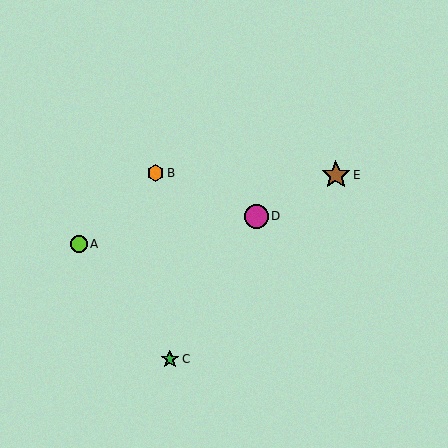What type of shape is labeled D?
Shape D is a magenta circle.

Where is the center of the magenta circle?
The center of the magenta circle is at (256, 216).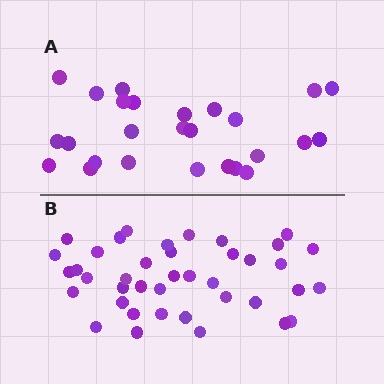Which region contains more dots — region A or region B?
Region B (the bottom region) has more dots.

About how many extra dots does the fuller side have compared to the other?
Region B has approximately 15 more dots than region A.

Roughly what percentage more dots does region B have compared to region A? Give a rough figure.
About 55% more.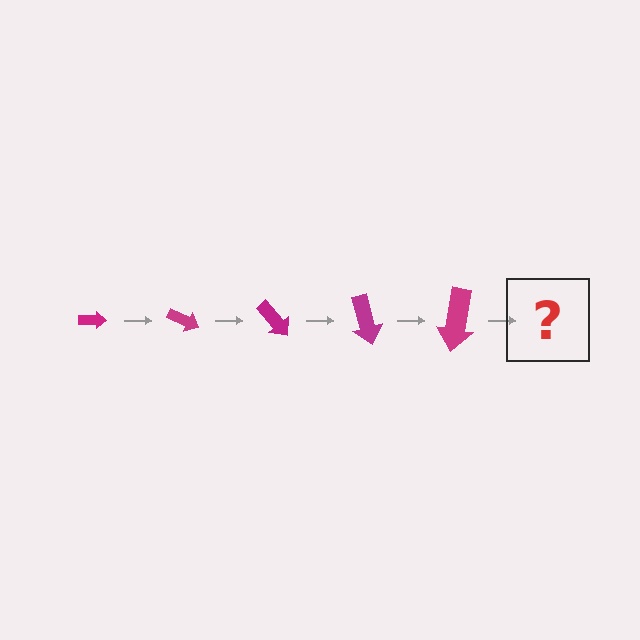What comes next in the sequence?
The next element should be an arrow, larger than the previous one and rotated 125 degrees from the start.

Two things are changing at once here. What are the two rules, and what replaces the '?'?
The two rules are that the arrow grows larger each step and it rotates 25 degrees each step. The '?' should be an arrow, larger than the previous one and rotated 125 degrees from the start.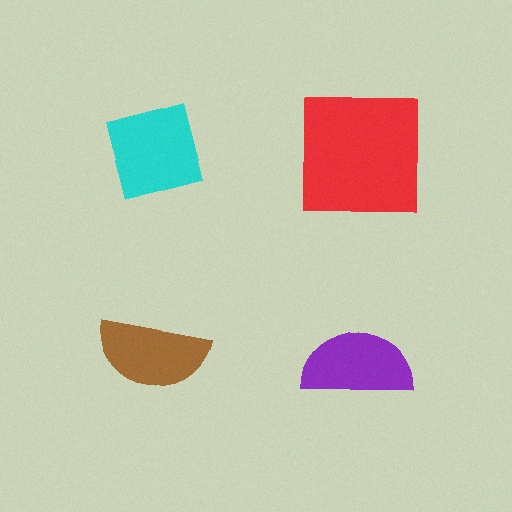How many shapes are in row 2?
2 shapes.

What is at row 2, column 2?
A purple semicircle.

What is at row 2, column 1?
A brown semicircle.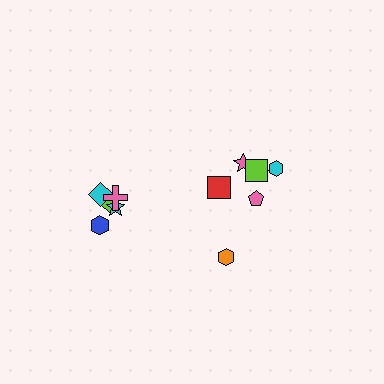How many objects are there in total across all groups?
There are 12 objects.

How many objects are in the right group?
There are 7 objects.